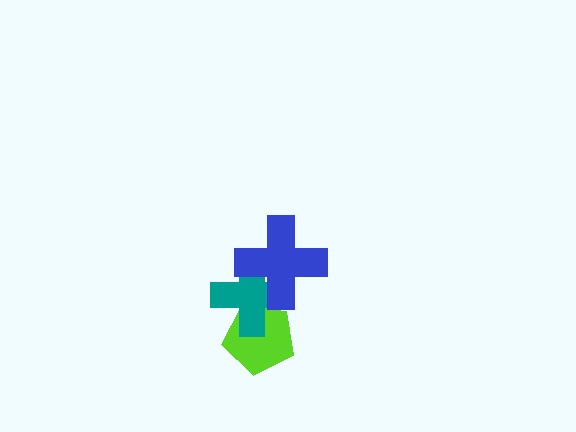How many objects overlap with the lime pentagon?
1 object overlaps with the lime pentagon.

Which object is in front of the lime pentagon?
The teal cross is in front of the lime pentagon.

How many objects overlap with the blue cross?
1 object overlaps with the blue cross.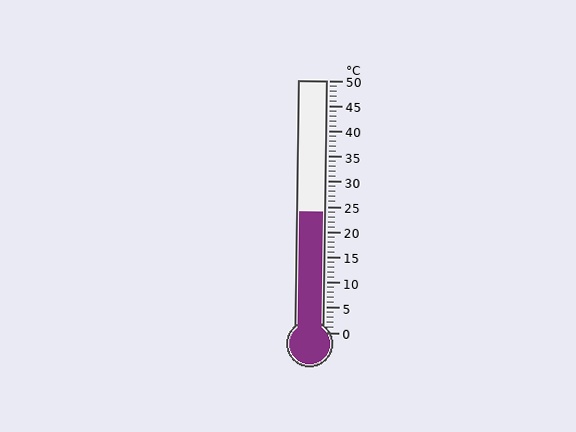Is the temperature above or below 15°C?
The temperature is above 15°C.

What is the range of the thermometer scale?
The thermometer scale ranges from 0°C to 50°C.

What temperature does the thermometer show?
The thermometer shows approximately 24°C.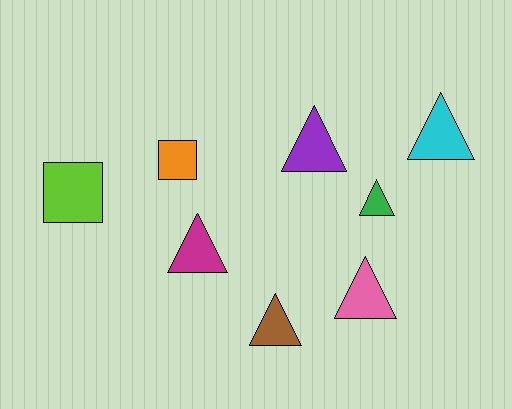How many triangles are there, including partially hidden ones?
There are 6 triangles.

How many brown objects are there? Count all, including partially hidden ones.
There is 1 brown object.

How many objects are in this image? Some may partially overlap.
There are 8 objects.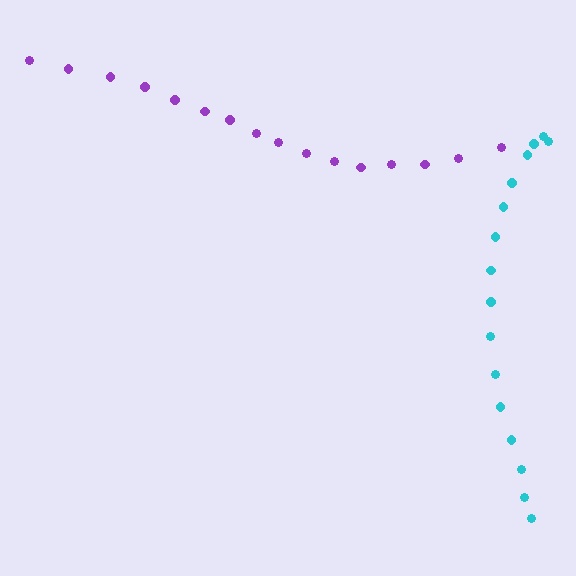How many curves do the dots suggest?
There are 2 distinct paths.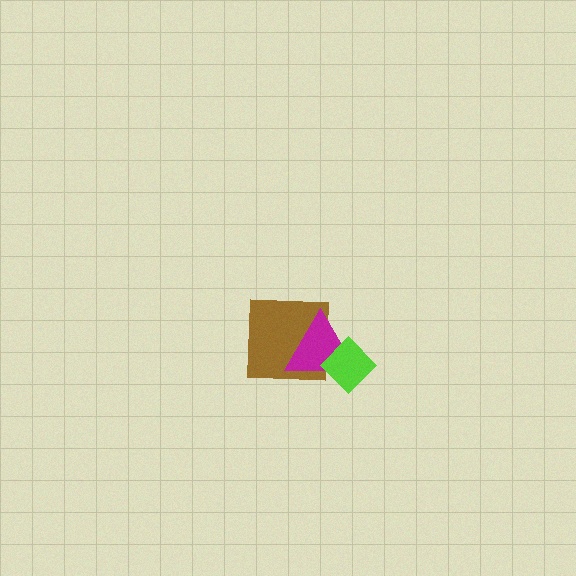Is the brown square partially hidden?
Yes, it is partially covered by another shape.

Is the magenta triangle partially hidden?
Yes, it is partially covered by another shape.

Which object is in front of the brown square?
The magenta triangle is in front of the brown square.